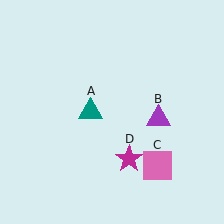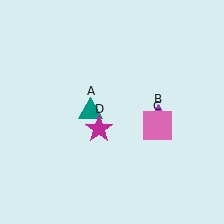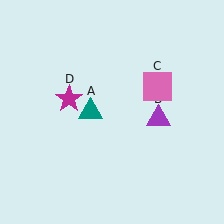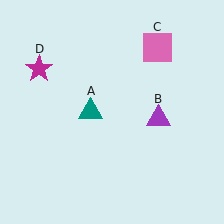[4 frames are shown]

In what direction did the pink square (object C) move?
The pink square (object C) moved up.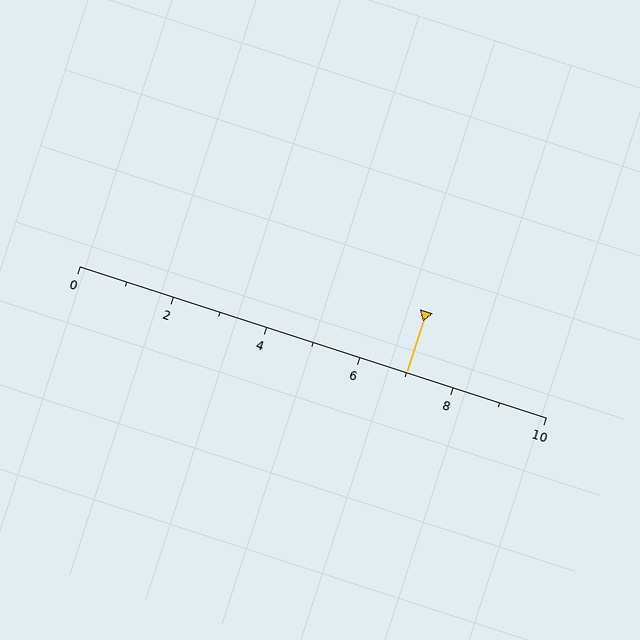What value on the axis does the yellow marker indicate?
The marker indicates approximately 7.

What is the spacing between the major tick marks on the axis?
The major ticks are spaced 2 apart.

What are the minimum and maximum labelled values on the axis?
The axis runs from 0 to 10.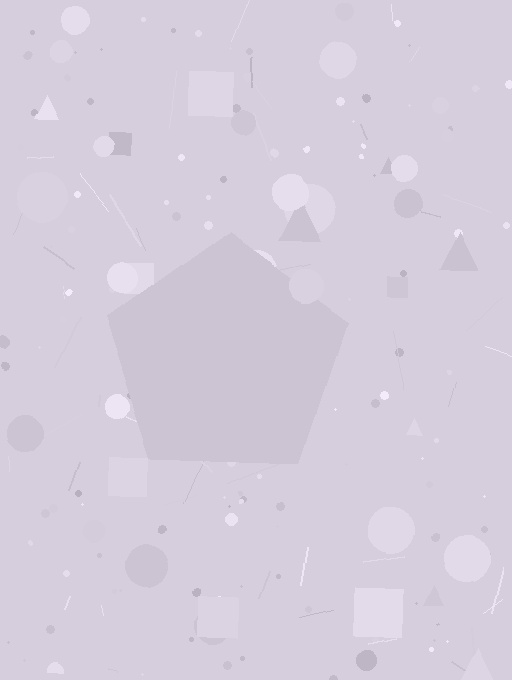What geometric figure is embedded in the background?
A pentagon is embedded in the background.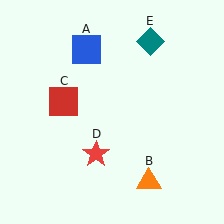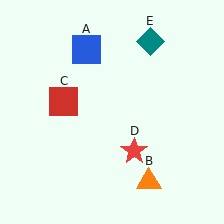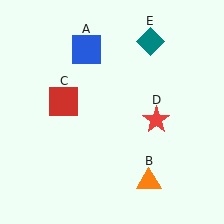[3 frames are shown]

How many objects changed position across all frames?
1 object changed position: red star (object D).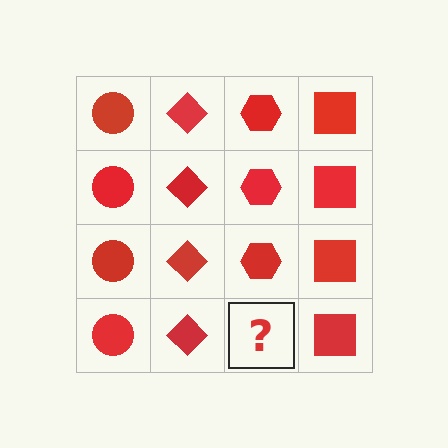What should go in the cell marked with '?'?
The missing cell should contain a red hexagon.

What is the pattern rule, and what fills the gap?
The rule is that each column has a consistent shape. The gap should be filled with a red hexagon.